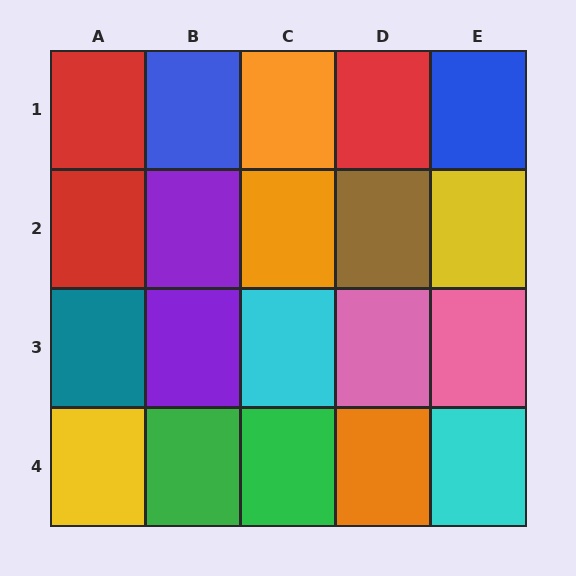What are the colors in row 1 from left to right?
Red, blue, orange, red, blue.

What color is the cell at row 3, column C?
Cyan.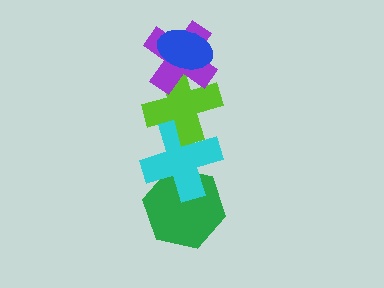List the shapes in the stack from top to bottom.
From top to bottom: the blue ellipse, the purple cross, the lime cross, the cyan cross, the green hexagon.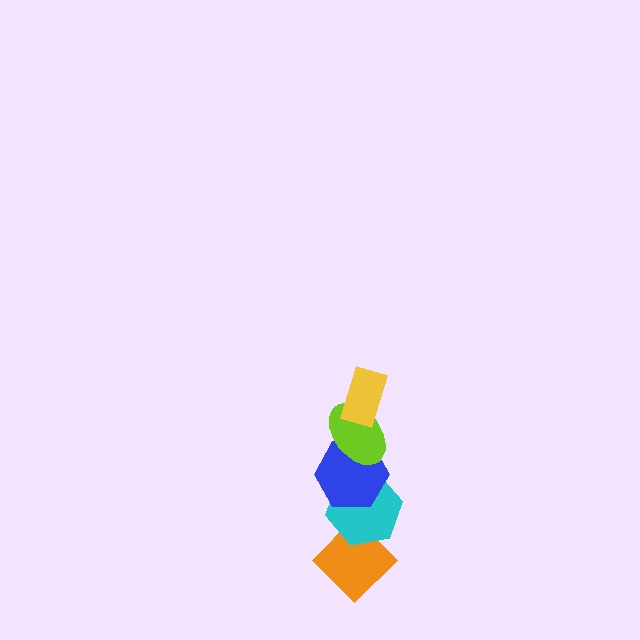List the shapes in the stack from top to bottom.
From top to bottom: the yellow rectangle, the lime ellipse, the blue hexagon, the cyan hexagon, the orange diamond.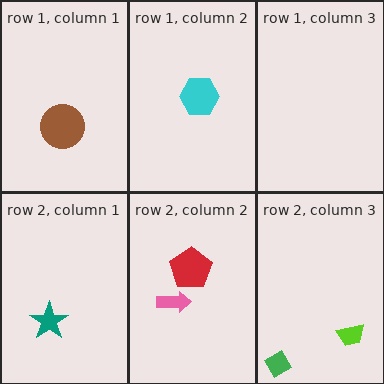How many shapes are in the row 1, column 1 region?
1.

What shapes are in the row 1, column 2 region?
The cyan hexagon.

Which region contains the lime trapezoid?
The row 2, column 3 region.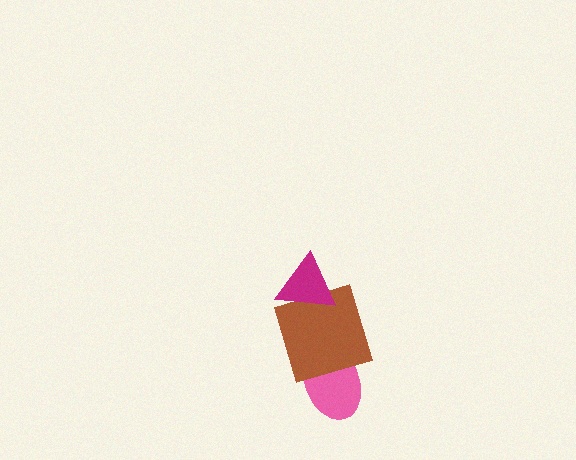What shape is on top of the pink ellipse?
The brown square is on top of the pink ellipse.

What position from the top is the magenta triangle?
The magenta triangle is 1st from the top.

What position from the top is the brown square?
The brown square is 2nd from the top.